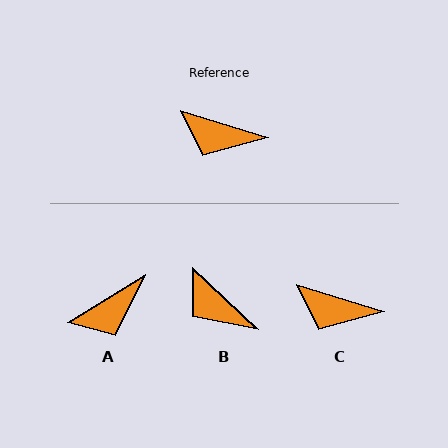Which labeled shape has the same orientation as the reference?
C.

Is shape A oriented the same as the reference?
No, it is off by about 48 degrees.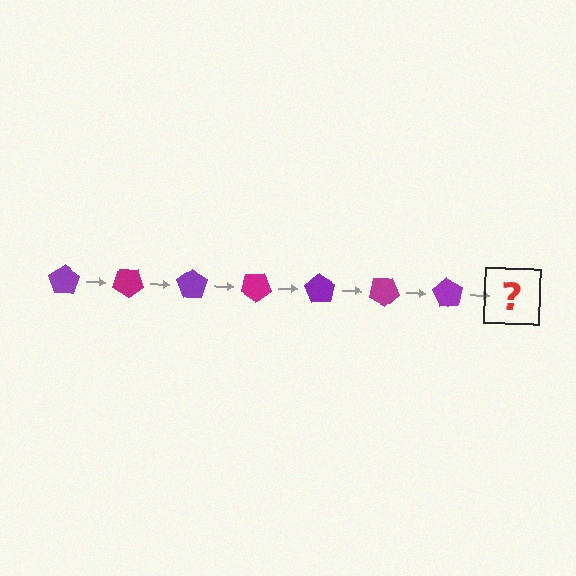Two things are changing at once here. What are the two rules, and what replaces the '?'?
The two rules are that it rotates 35 degrees each step and the color cycles through purple and magenta. The '?' should be a magenta pentagon, rotated 245 degrees from the start.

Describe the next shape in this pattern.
It should be a magenta pentagon, rotated 245 degrees from the start.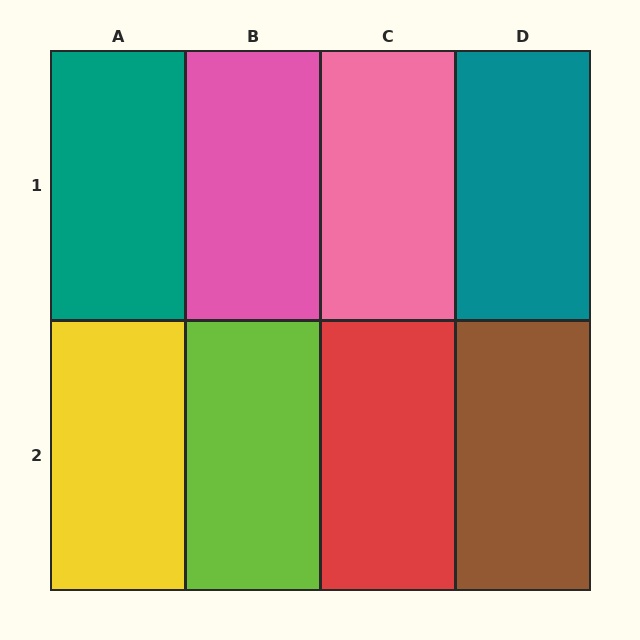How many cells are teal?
2 cells are teal.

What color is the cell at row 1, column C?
Pink.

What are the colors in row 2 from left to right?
Yellow, lime, red, brown.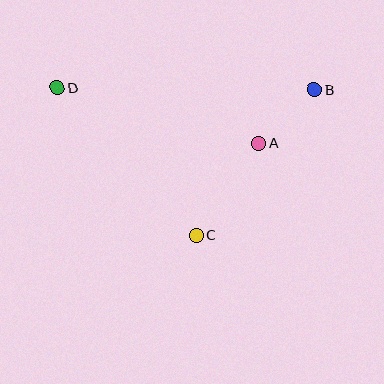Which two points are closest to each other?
Points A and B are closest to each other.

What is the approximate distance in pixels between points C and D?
The distance between C and D is approximately 202 pixels.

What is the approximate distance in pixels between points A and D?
The distance between A and D is approximately 209 pixels.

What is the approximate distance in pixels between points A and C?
The distance between A and C is approximately 112 pixels.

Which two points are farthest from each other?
Points B and D are farthest from each other.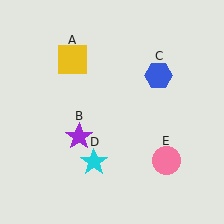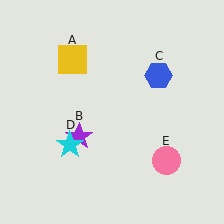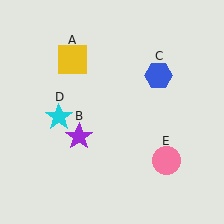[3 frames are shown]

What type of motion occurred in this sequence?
The cyan star (object D) rotated clockwise around the center of the scene.